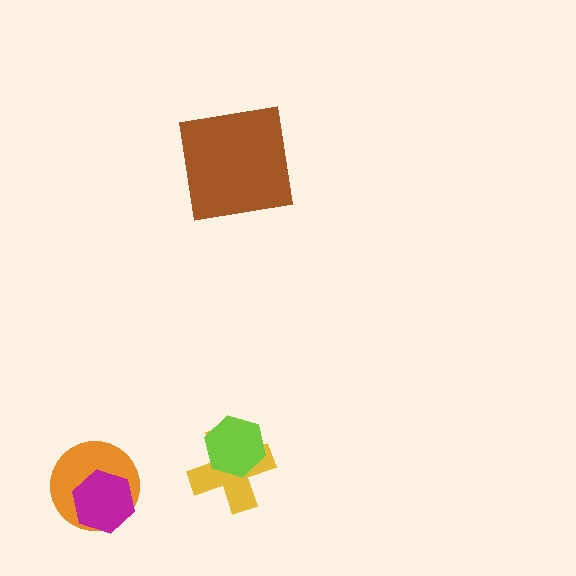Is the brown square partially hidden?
No, no other shape covers it.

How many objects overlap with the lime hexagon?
1 object overlaps with the lime hexagon.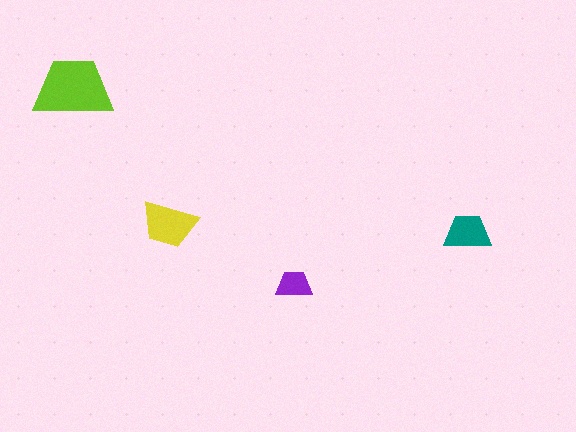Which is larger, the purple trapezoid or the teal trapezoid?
The teal one.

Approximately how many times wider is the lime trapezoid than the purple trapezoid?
About 2 times wider.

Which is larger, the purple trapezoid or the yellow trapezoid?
The yellow one.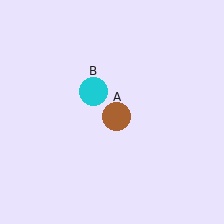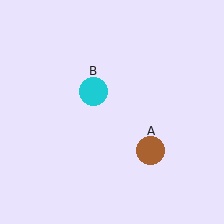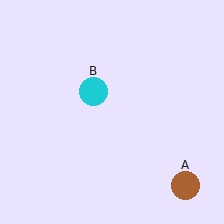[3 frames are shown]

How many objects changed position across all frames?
1 object changed position: brown circle (object A).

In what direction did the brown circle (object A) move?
The brown circle (object A) moved down and to the right.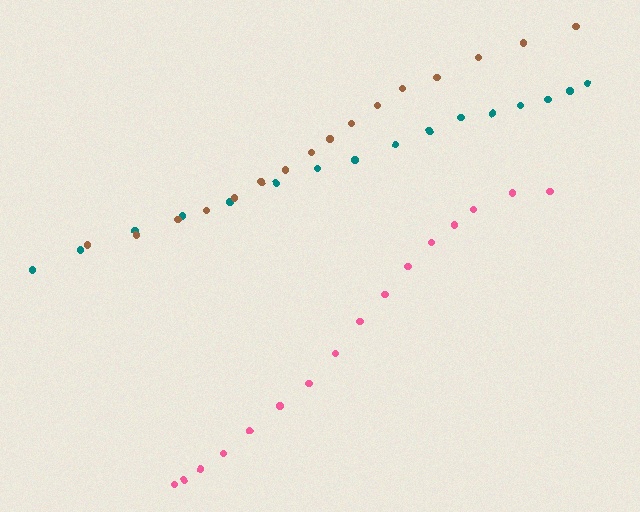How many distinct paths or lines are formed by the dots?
There are 3 distinct paths.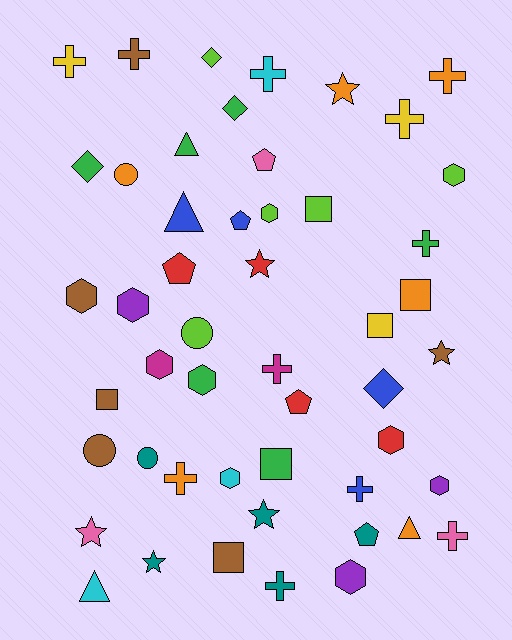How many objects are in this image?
There are 50 objects.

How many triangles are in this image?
There are 4 triangles.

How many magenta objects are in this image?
There are 2 magenta objects.